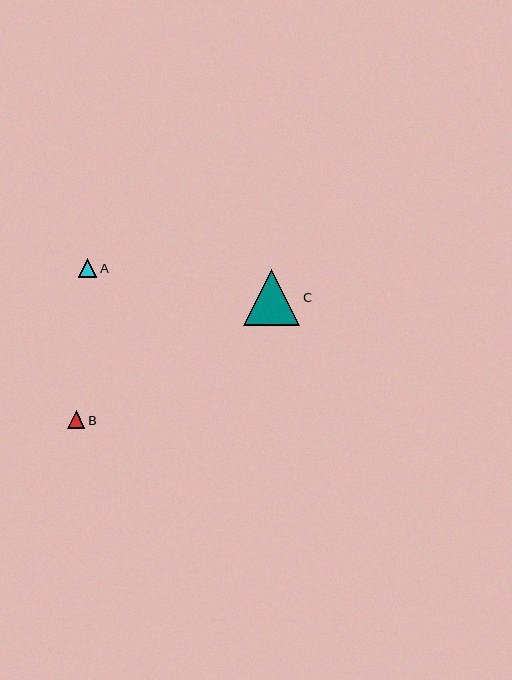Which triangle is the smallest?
Triangle B is the smallest with a size of approximately 17 pixels.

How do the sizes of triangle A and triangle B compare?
Triangle A and triangle B are approximately the same size.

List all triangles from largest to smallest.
From largest to smallest: C, A, B.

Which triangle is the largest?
Triangle C is the largest with a size of approximately 56 pixels.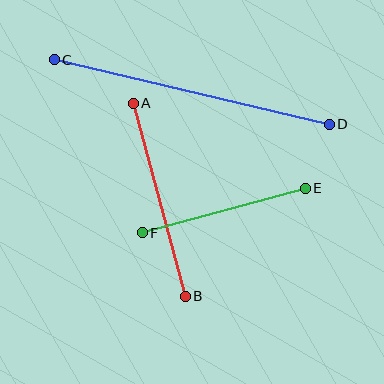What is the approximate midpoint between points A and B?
The midpoint is at approximately (159, 200) pixels.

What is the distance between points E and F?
The distance is approximately 169 pixels.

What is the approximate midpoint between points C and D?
The midpoint is at approximately (192, 92) pixels.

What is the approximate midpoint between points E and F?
The midpoint is at approximately (224, 211) pixels.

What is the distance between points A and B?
The distance is approximately 200 pixels.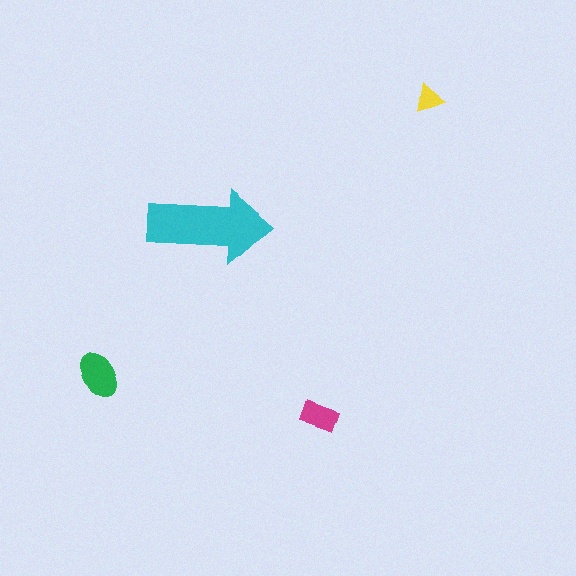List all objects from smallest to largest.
The yellow triangle, the magenta rectangle, the green ellipse, the cyan arrow.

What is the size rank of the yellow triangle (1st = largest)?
4th.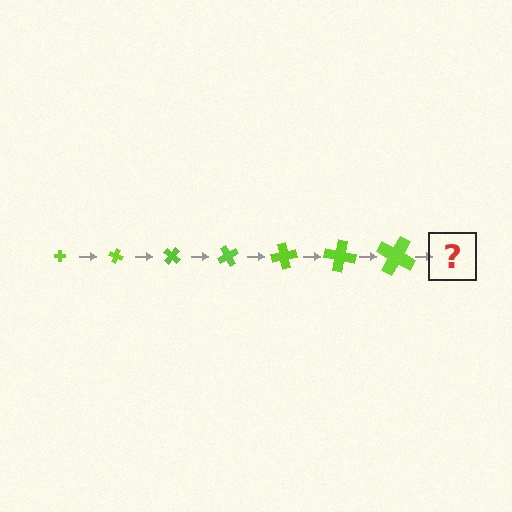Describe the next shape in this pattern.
It should be a cross, larger than the previous one and rotated 140 degrees from the start.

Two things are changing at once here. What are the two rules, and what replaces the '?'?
The two rules are that the cross grows larger each step and it rotates 20 degrees each step. The '?' should be a cross, larger than the previous one and rotated 140 degrees from the start.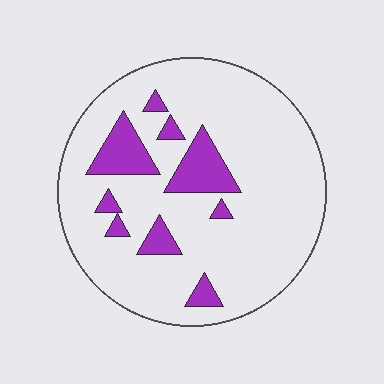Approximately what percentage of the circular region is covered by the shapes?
Approximately 15%.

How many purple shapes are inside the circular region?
9.